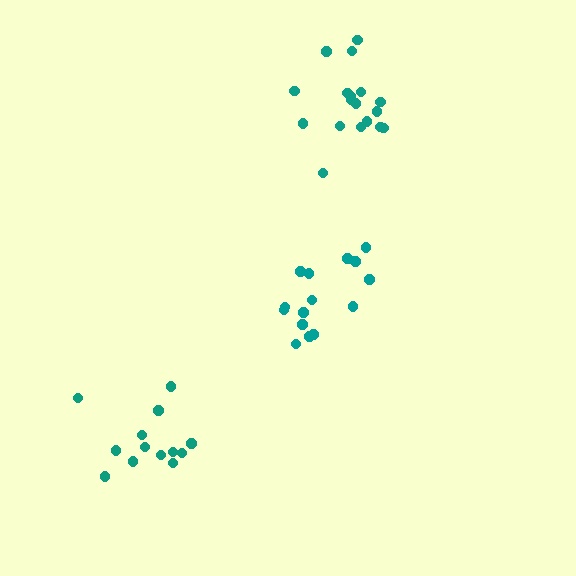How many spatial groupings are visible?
There are 3 spatial groupings.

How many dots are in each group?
Group 1: 13 dots, Group 2: 15 dots, Group 3: 18 dots (46 total).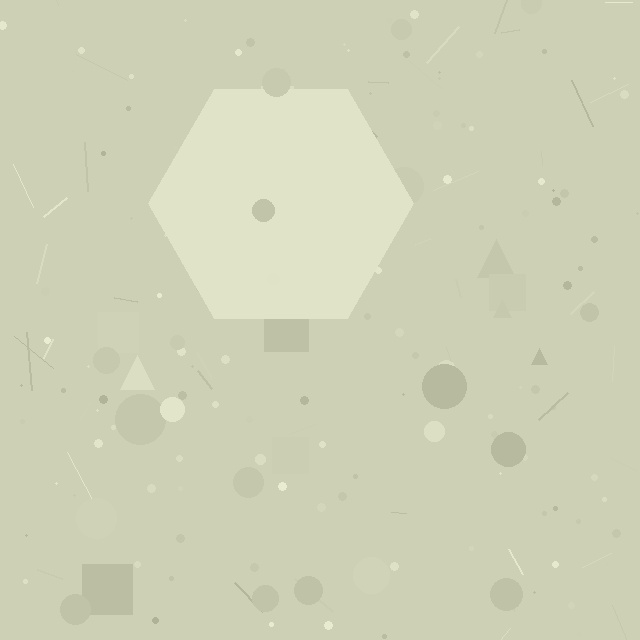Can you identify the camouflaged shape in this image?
The camouflaged shape is a hexagon.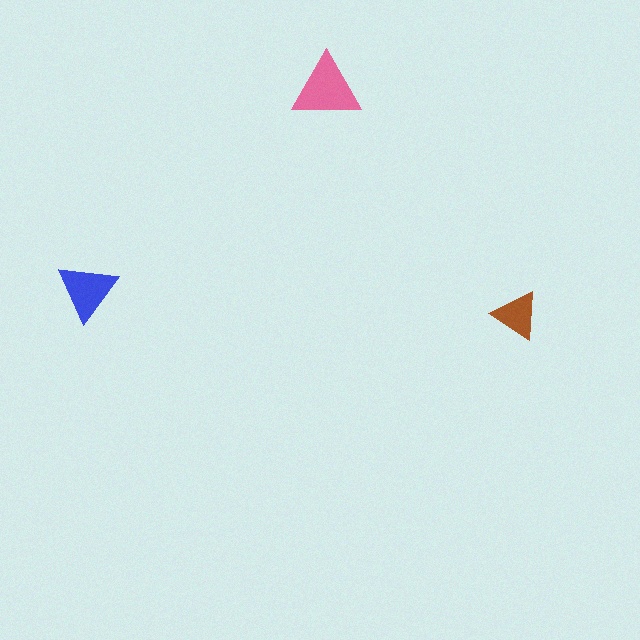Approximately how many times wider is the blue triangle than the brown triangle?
About 1.5 times wider.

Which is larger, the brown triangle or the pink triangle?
The pink one.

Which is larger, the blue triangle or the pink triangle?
The pink one.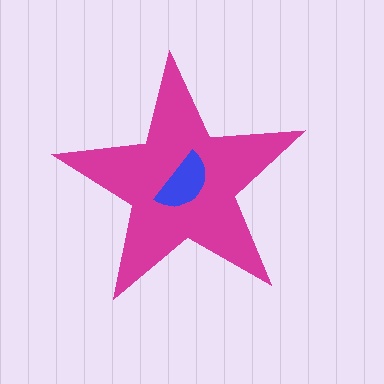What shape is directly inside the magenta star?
The blue semicircle.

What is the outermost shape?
The magenta star.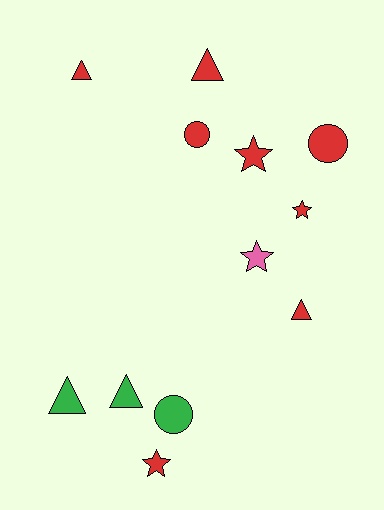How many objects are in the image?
There are 12 objects.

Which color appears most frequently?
Red, with 8 objects.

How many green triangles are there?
There are 2 green triangles.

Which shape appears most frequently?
Triangle, with 5 objects.